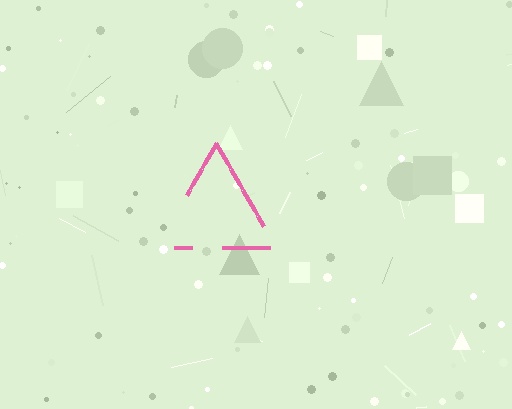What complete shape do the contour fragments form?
The contour fragments form a triangle.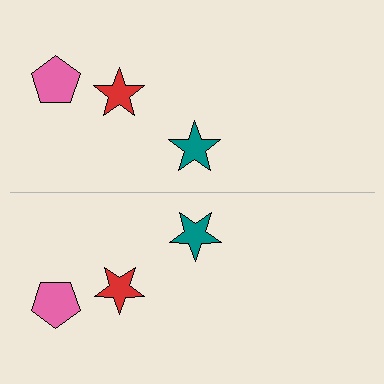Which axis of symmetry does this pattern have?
The pattern has a horizontal axis of symmetry running through the center of the image.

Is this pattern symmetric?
Yes, this pattern has bilateral (reflection) symmetry.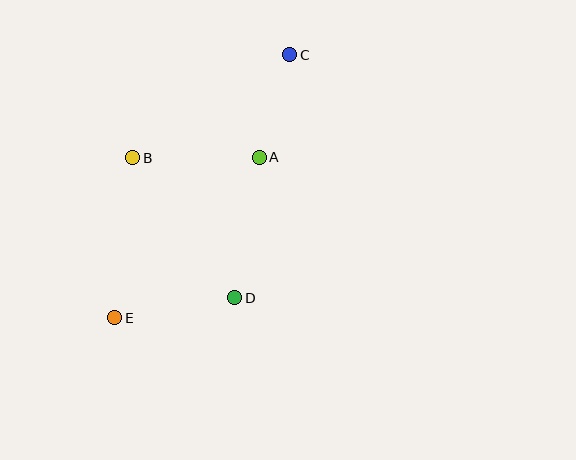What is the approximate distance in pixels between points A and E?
The distance between A and E is approximately 215 pixels.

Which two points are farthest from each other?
Points C and E are farthest from each other.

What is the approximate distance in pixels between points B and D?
The distance between B and D is approximately 173 pixels.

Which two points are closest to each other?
Points A and C are closest to each other.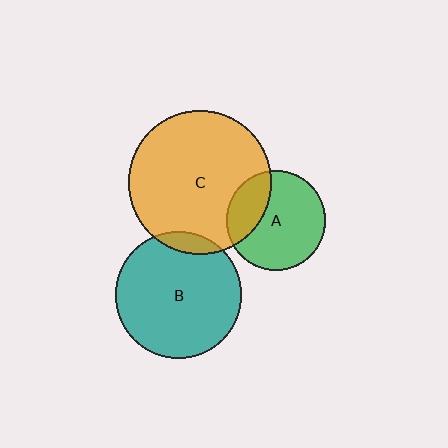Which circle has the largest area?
Circle C (orange).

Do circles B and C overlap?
Yes.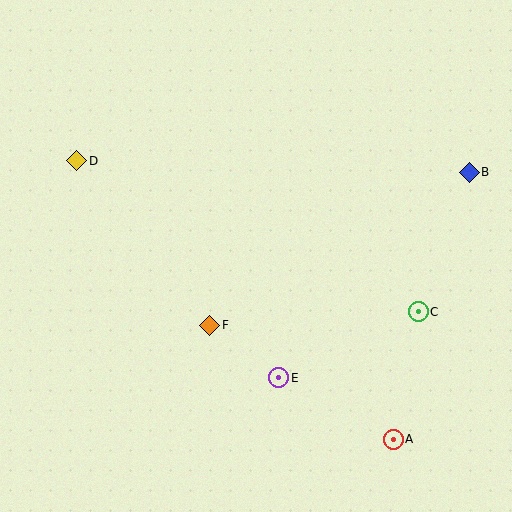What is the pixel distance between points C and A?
The distance between C and A is 130 pixels.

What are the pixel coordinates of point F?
Point F is at (210, 325).